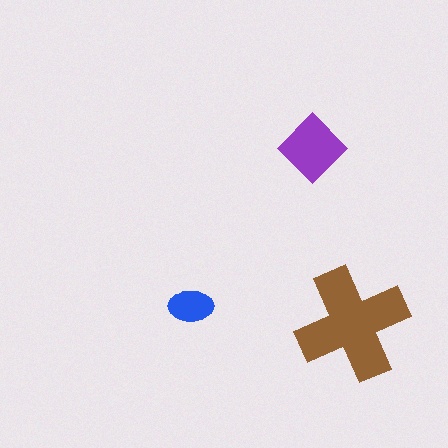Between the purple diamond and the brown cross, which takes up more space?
The brown cross.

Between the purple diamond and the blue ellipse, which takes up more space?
The purple diamond.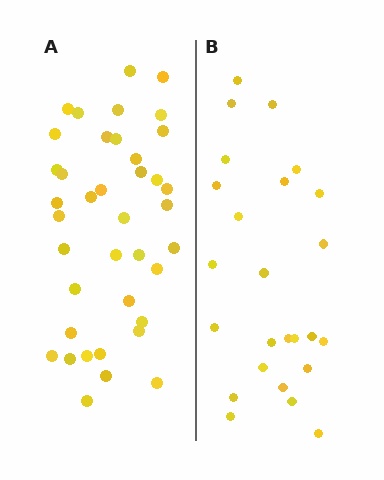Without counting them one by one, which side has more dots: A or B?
Region A (the left region) has more dots.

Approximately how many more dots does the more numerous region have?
Region A has approximately 15 more dots than region B.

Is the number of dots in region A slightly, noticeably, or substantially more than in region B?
Region A has substantially more. The ratio is roughly 1.6 to 1.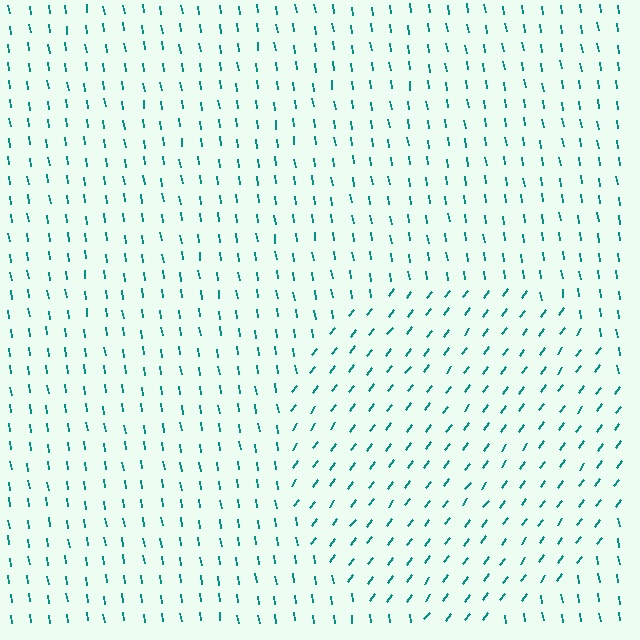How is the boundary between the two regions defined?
The boundary is defined purely by a change in line orientation (approximately 45 degrees difference). All lines are the same color and thickness.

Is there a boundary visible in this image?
Yes, there is a texture boundary formed by a change in line orientation.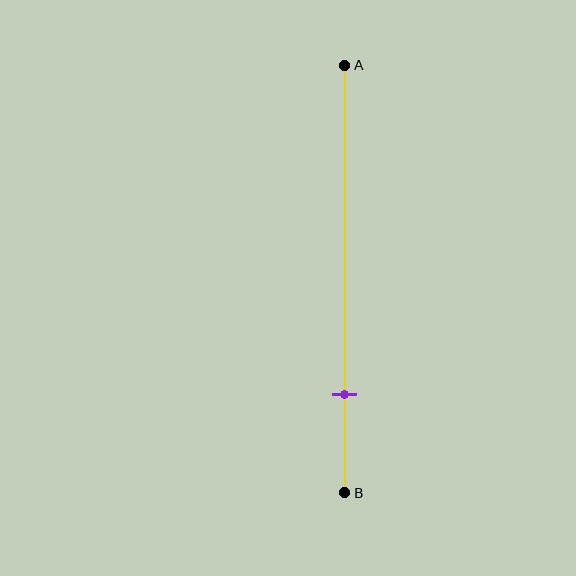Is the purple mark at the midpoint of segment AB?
No, the mark is at about 75% from A, not at the 50% midpoint.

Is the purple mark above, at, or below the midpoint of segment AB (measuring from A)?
The purple mark is below the midpoint of segment AB.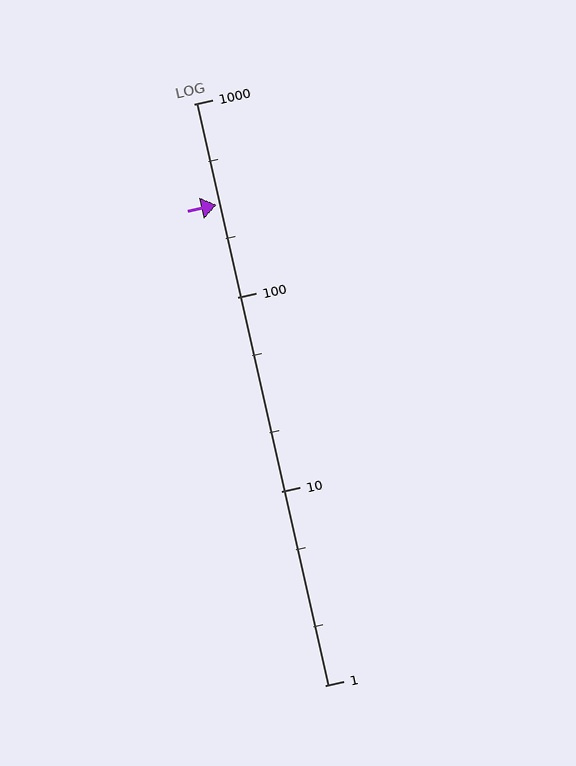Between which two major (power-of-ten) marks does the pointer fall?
The pointer is between 100 and 1000.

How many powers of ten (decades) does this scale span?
The scale spans 3 decades, from 1 to 1000.